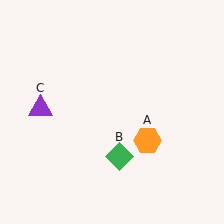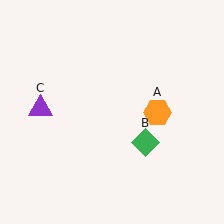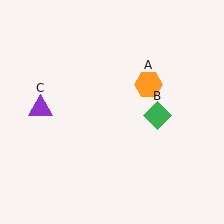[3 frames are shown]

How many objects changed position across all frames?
2 objects changed position: orange hexagon (object A), green diamond (object B).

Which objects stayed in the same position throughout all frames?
Purple triangle (object C) remained stationary.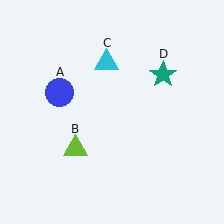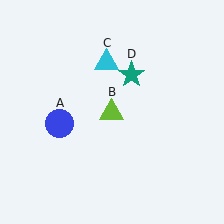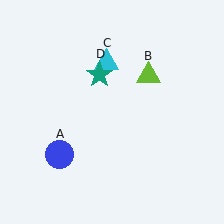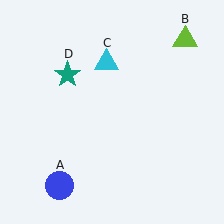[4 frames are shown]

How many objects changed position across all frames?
3 objects changed position: blue circle (object A), lime triangle (object B), teal star (object D).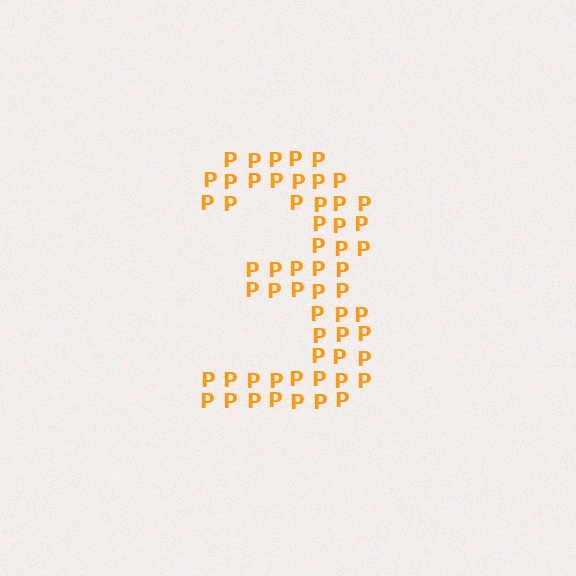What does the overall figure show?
The overall figure shows the digit 3.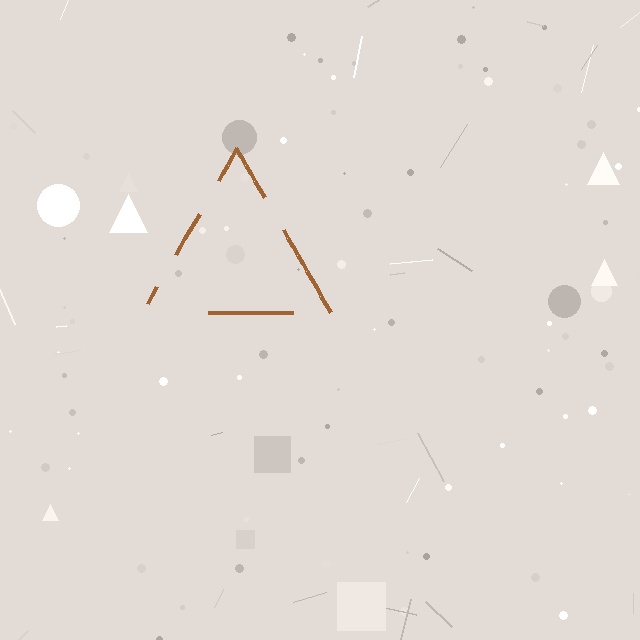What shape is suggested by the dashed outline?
The dashed outline suggests a triangle.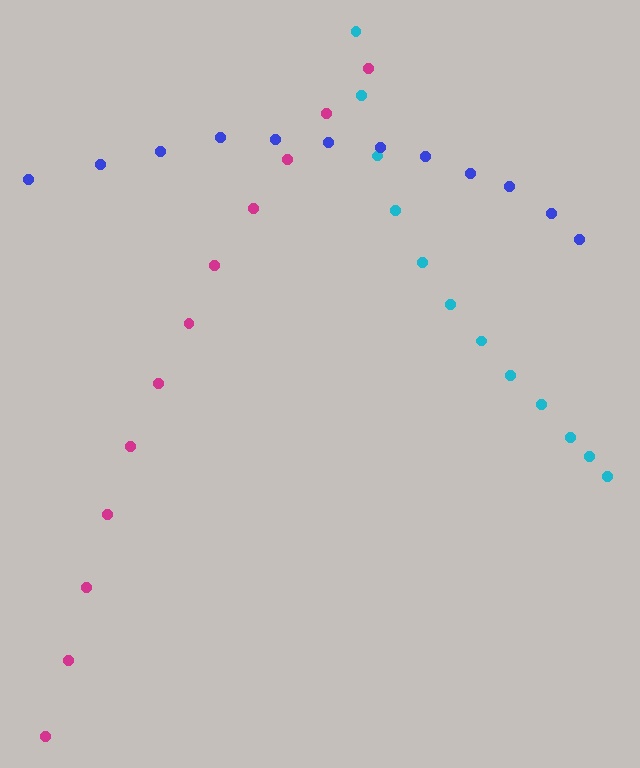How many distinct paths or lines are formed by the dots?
There are 3 distinct paths.